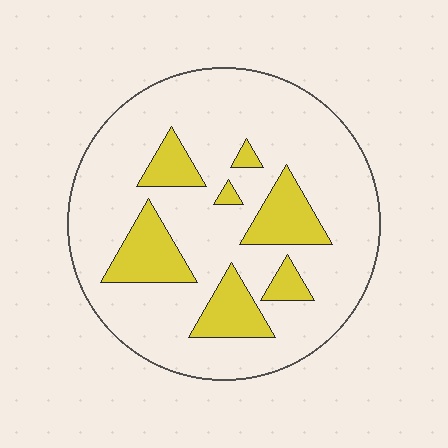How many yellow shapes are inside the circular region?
7.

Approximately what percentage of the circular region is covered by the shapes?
Approximately 20%.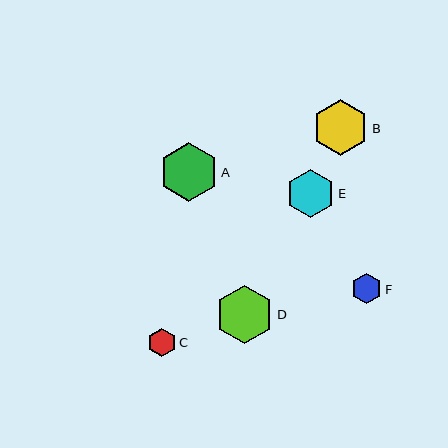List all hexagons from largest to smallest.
From largest to smallest: A, D, B, E, F, C.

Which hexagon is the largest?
Hexagon A is the largest with a size of approximately 59 pixels.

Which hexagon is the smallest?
Hexagon C is the smallest with a size of approximately 29 pixels.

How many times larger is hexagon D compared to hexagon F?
Hexagon D is approximately 1.9 times the size of hexagon F.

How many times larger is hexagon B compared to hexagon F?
Hexagon B is approximately 1.8 times the size of hexagon F.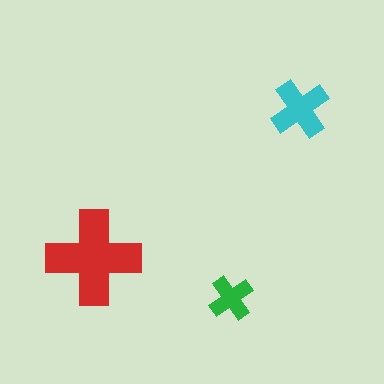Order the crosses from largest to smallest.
the red one, the cyan one, the green one.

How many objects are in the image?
There are 3 objects in the image.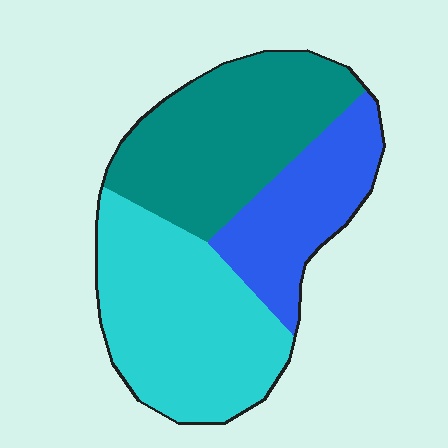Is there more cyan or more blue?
Cyan.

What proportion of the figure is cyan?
Cyan covers roughly 40% of the figure.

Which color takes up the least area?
Blue, at roughly 25%.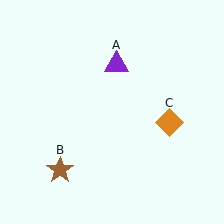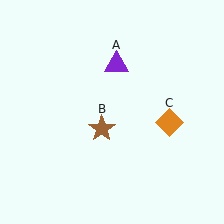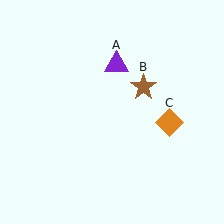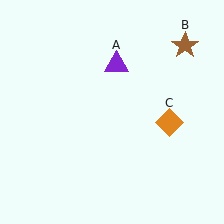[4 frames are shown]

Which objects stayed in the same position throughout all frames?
Purple triangle (object A) and orange diamond (object C) remained stationary.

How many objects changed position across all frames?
1 object changed position: brown star (object B).